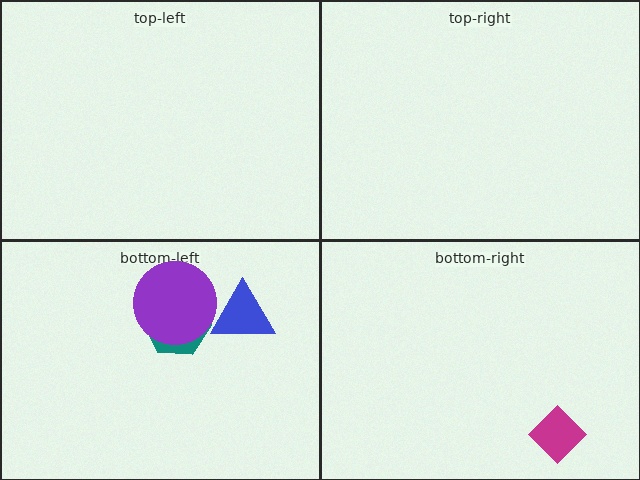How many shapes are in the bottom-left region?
4.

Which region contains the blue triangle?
The bottom-left region.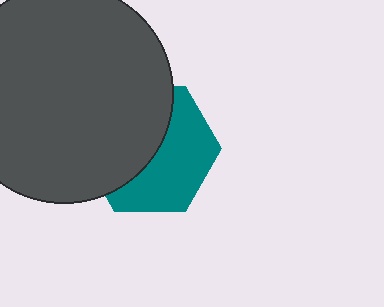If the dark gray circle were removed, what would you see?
You would see the complete teal hexagon.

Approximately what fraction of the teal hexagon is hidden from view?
Roughly 51% of the teal hexagon is hidden behind the dark gray circle.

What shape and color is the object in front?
The object in front is a dark gray circle.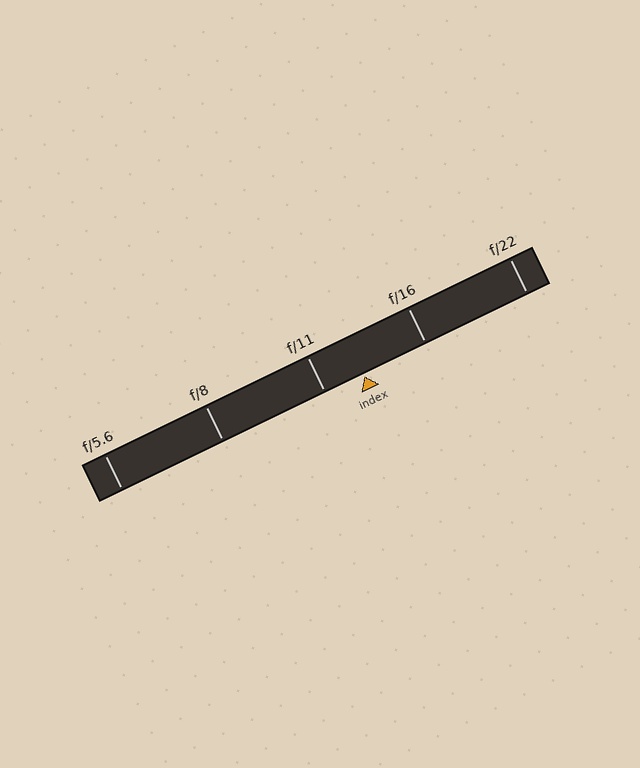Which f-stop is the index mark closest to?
The index mark is closest to f/11.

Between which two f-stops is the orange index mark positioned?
The index mark is between f/11 and f/16.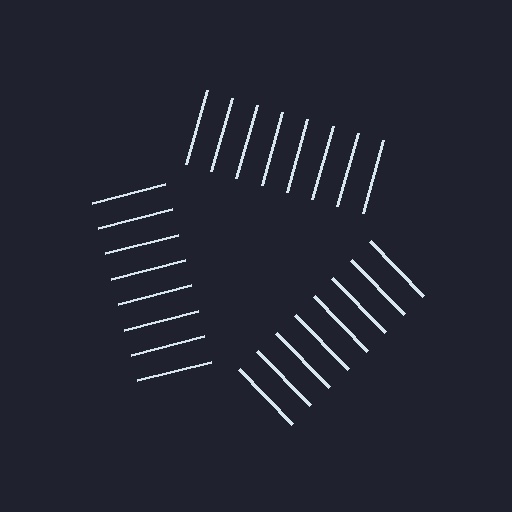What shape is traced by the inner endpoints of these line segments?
An illusory triangle — the line segments terminate on its edges but no continuous stroke is drawn.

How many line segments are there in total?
24 — 8 along each of the 3 edges.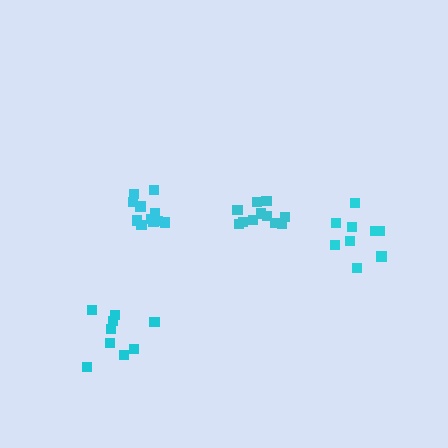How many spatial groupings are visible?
There are 4 spatial groupings.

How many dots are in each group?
Group 1: 11 dots, Group 2: 11 dots, Group 3: 9 dots, Group 4: 9 dots (40 total).